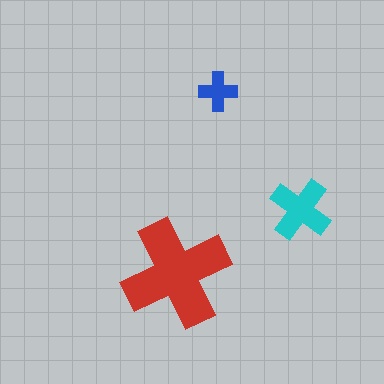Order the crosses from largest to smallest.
the red one, the cyan one, the blue one.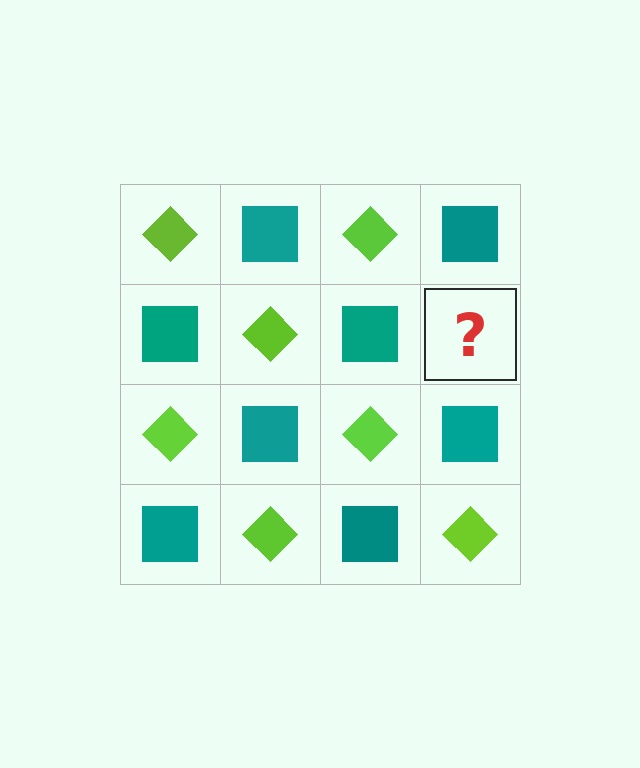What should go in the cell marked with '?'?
The missing cell should contain a lime diamond.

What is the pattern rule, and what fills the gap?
The rule is that it alternates lime diamond and teal square in a checkerboard pattern. The gap should be filled with a lime diamond.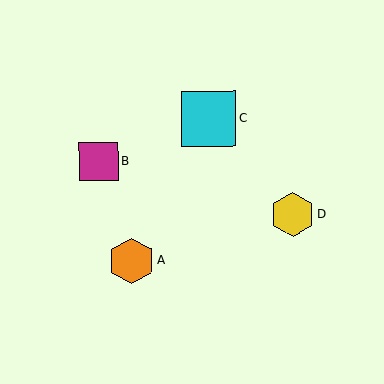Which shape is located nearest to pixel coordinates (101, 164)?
The magenta square (labeled B) at (98, 162) is nearest to that location.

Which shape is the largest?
The cyan square (labeled C) is the largest.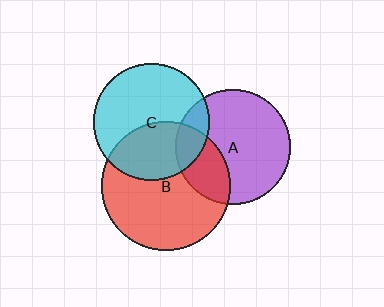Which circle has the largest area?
Circle B (red).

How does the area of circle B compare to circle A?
Approximately 1.3 times.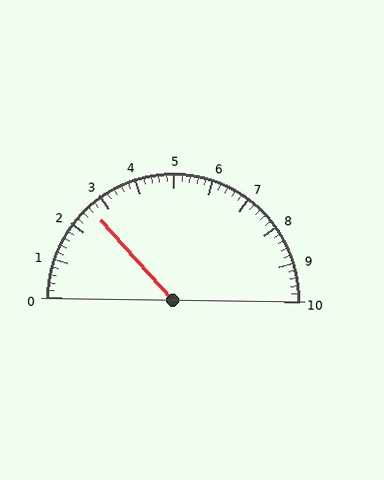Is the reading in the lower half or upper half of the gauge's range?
The reading is in the lower half of the range (0 to 10).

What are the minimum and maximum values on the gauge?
The gauge ranges from 0 to 10.